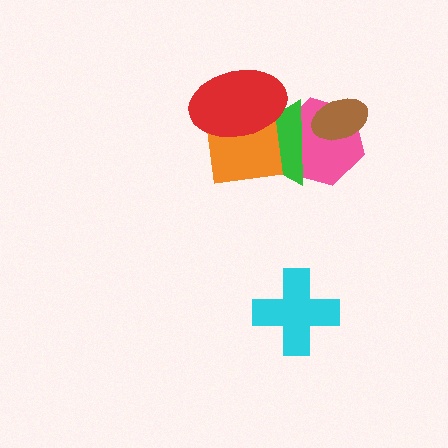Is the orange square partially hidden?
Yes, it is partially covered by another shape.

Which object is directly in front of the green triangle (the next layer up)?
The brown ellipse is directly in front of the green triangle.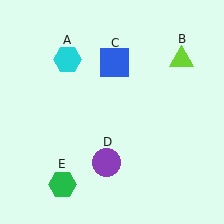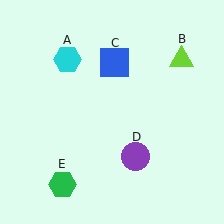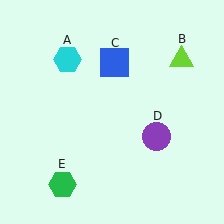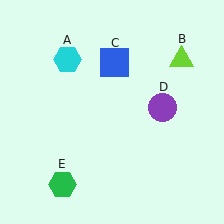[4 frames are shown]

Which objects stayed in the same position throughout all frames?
Cyan hexagon (object A) and lime triangle (object B) and blue square (object C) and green hexagon (object E) remained stationary.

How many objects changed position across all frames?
1 object changed position: purple circle (object D).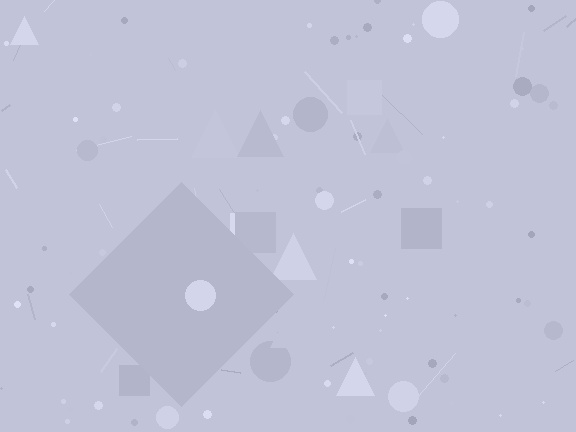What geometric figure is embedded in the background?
A diamond is embedded in the background.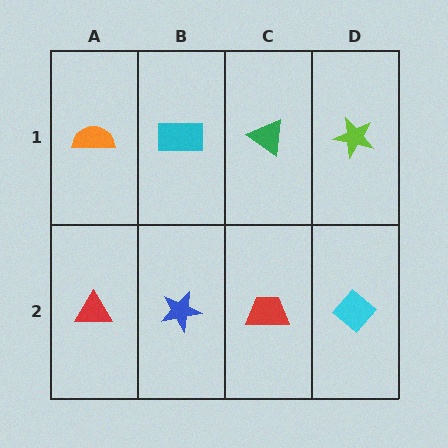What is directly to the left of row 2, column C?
A blue star.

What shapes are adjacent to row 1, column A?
A red triangle (row 2, column A), a cyan rectangle (row 1, column B).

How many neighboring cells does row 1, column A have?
2.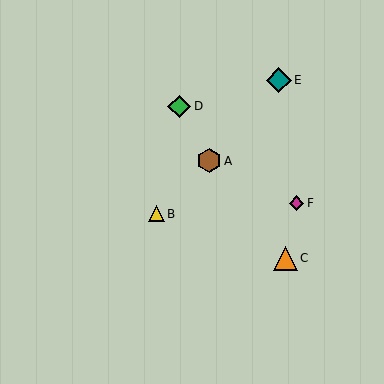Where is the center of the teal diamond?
The center of the teal diamond is at (279, 80).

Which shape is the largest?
The teal diamond (labeled E) is the largest.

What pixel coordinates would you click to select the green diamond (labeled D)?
Click at (179, 106) to select the green diamond D.